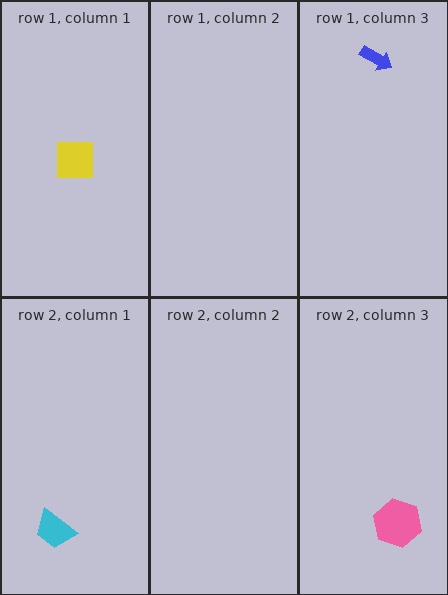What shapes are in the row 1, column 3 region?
The blue arrow.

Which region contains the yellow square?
The row 1, column 1 region.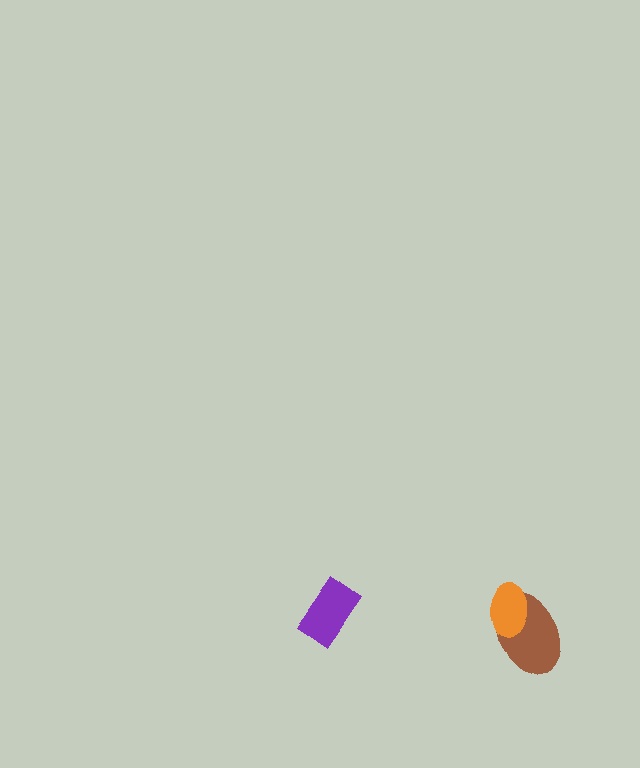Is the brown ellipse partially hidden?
Yes, it is partially covered by another shape.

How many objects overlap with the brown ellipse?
1 object overlaps with the brown ellipse.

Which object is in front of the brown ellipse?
The orange ellipse is in front of the brown ellipse.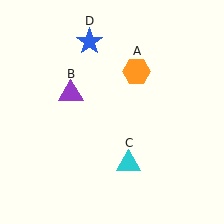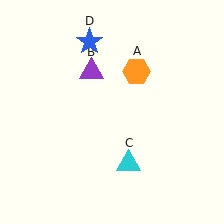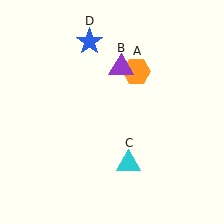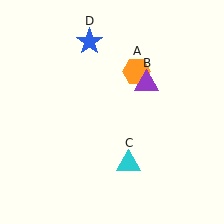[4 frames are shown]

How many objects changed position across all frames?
1 object changed position: purple triangle (object B).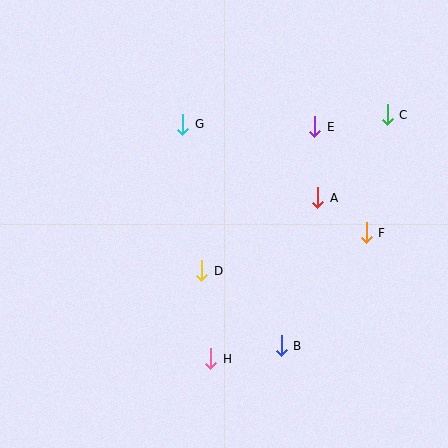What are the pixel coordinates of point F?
Point F is at (366, 233).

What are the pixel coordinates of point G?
Point G is at (183, 124).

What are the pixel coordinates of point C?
Point C is at (387, 115).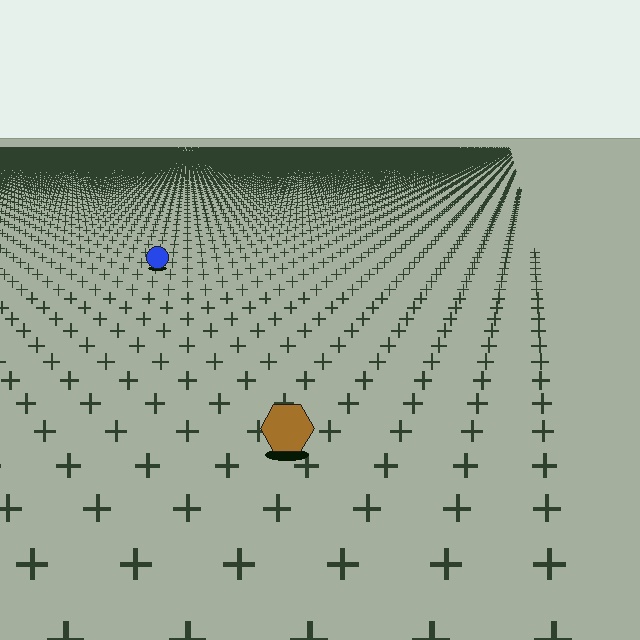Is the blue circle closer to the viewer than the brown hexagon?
No. The brown hexagon is closer — you can tell from the texture gradient: the ground texture is coarser near it.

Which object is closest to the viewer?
The brown hexagon is closest. The texture marks near it are larger and more spread out.